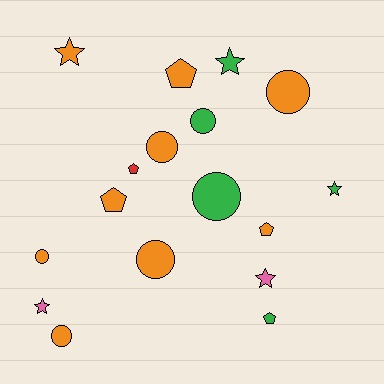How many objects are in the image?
There are 17 objects.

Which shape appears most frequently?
Circle, with 7 objects.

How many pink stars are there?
There are 2 pink stars.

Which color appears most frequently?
Orange, with 9 objects.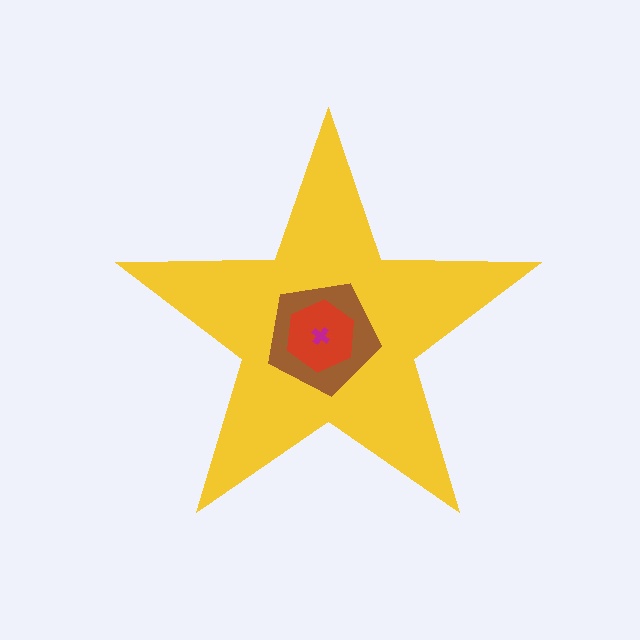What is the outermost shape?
The yellow star.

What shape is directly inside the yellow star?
The brown pentagon.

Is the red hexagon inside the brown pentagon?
Yes.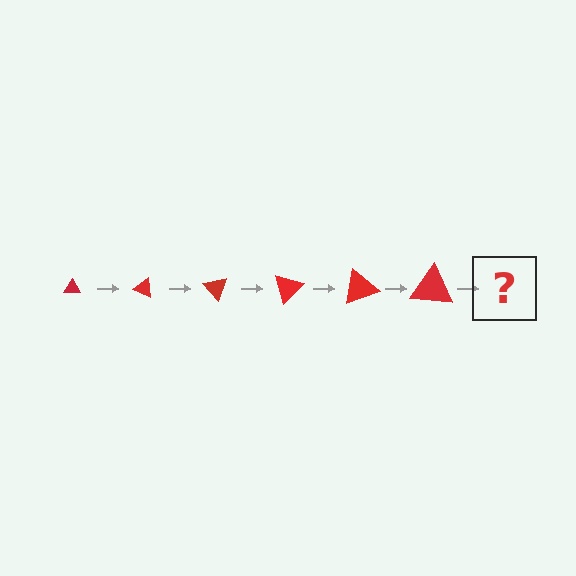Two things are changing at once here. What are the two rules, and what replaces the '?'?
The two rules are that the triangle grows larger each step and it rotates 25 degrees each step. The '?' should be a triangle, larger than the previous one and rotated 150 degrees from the start.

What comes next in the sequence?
The next element should be a triangle, larger than the previous one and rotated 150 degrees from the start.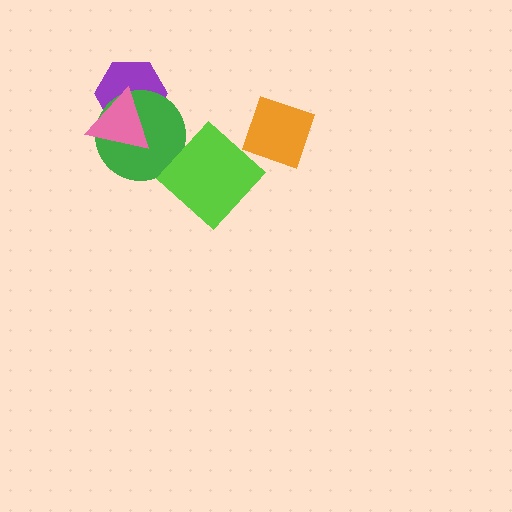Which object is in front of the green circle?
The pink triangle is in front of the green circle.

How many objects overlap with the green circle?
2 objects overlap with the green circle.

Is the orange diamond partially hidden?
No, no other shape covers it.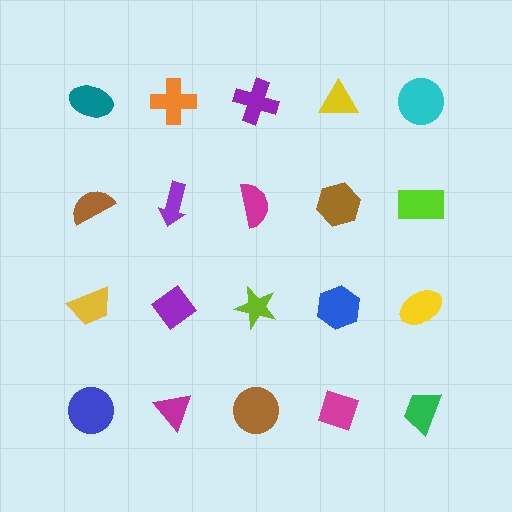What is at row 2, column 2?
A purple arrow.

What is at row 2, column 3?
A magenta semicircle.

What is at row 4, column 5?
A green trapezoid.